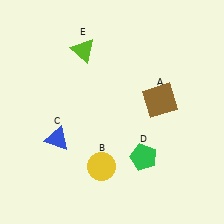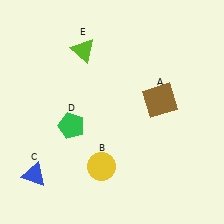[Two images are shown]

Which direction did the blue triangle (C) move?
The blue triangle (C) moved down.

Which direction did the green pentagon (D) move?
The green pentagon (D) moved left.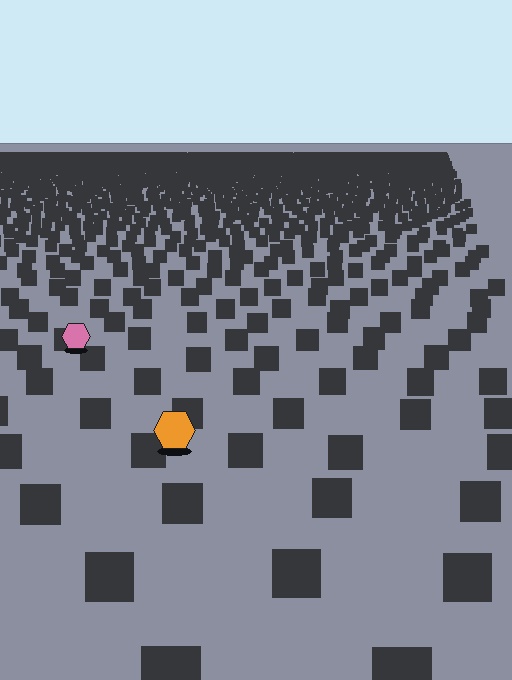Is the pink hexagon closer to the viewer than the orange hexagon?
No. The orange hexagon is closer — you can tell from the texture gradient: the ground texture is coarser near it.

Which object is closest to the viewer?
The orange hexagon is closest. The texture marks near it are larger and more spread out.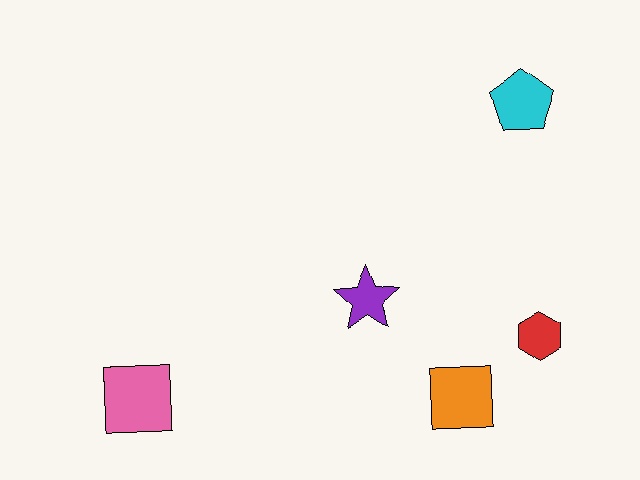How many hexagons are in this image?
There is 1 hexagon.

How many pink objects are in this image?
There is 1 pink object.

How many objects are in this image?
There are 5 objects.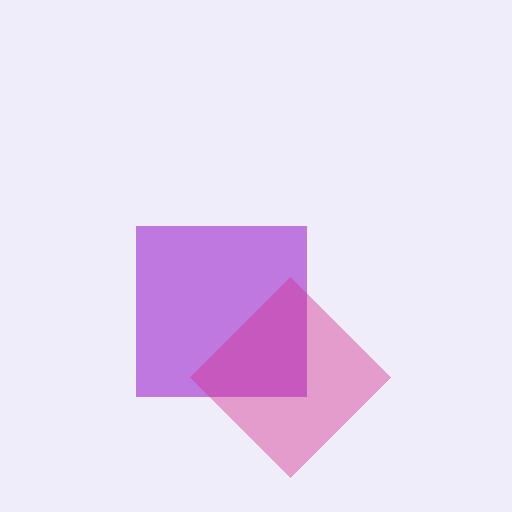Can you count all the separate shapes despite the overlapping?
Yes, there are 2 separate shapes.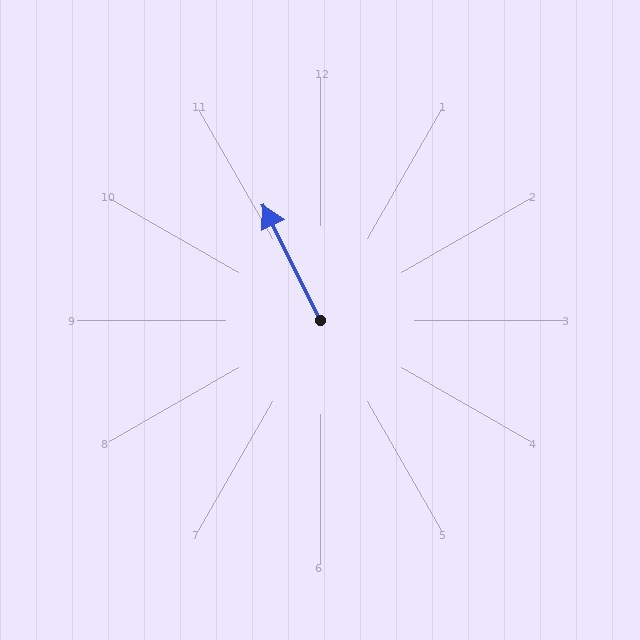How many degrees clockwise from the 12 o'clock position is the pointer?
Approximately 334 degrees.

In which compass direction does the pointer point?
Northwest.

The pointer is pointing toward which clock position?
Roughly 11 o'clock.